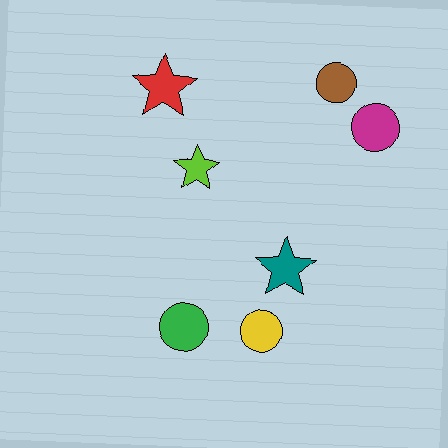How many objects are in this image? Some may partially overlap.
There are 7 objects.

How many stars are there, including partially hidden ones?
There are 3 stars.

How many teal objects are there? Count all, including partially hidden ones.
There is 1 teal object.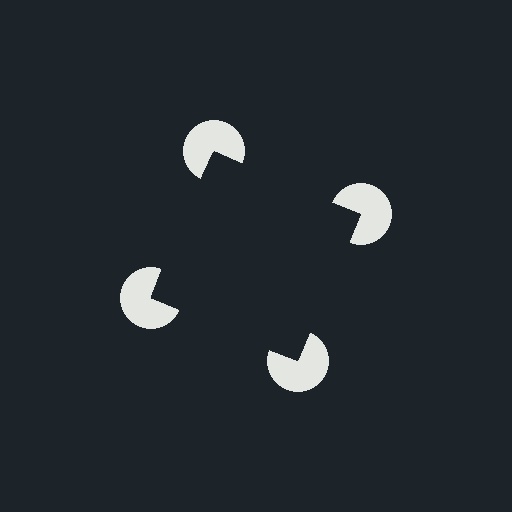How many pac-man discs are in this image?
There are 4 — one at each vertex of the illusory square.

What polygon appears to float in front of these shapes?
An illusory square — its edges are inferred from the aligned wedge cuts in the pac-man discs, not physically drawn.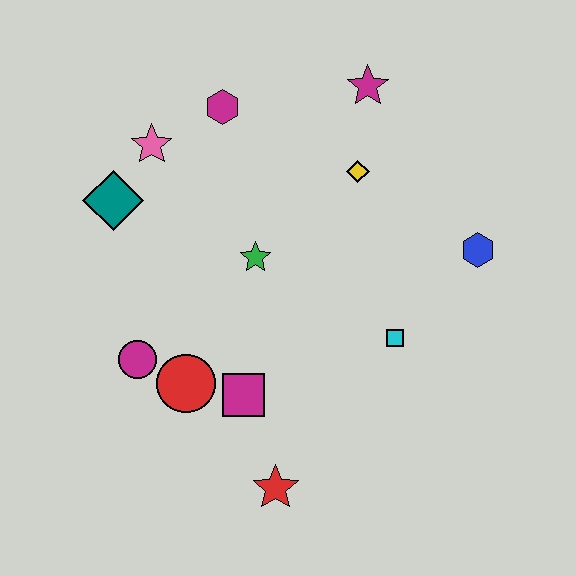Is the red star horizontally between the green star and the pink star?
No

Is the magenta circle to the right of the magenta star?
No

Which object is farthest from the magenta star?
The red star is farthest from the magenta star.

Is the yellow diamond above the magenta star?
No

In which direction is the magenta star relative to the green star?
The magenta star is above the green star.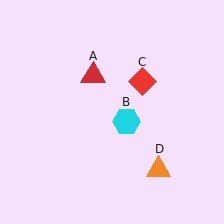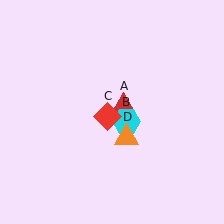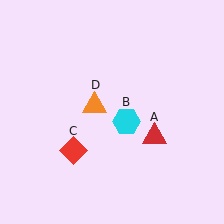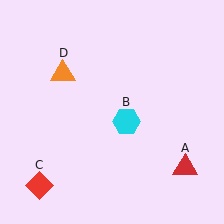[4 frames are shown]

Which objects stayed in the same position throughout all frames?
Cyan hexagon (object B) remained stationary.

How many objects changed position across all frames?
3 objects changed position: red triangle (object A), red diamond (object C), orange triangle (object D).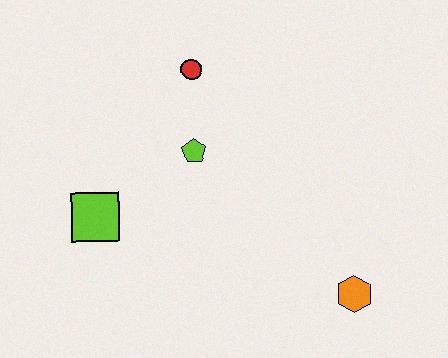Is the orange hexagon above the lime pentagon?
No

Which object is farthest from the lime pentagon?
The orange hexagon is farthest from the lime pentagon.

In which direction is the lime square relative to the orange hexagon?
The lime square is to the left of the orange hexagon.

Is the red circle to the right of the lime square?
Yes